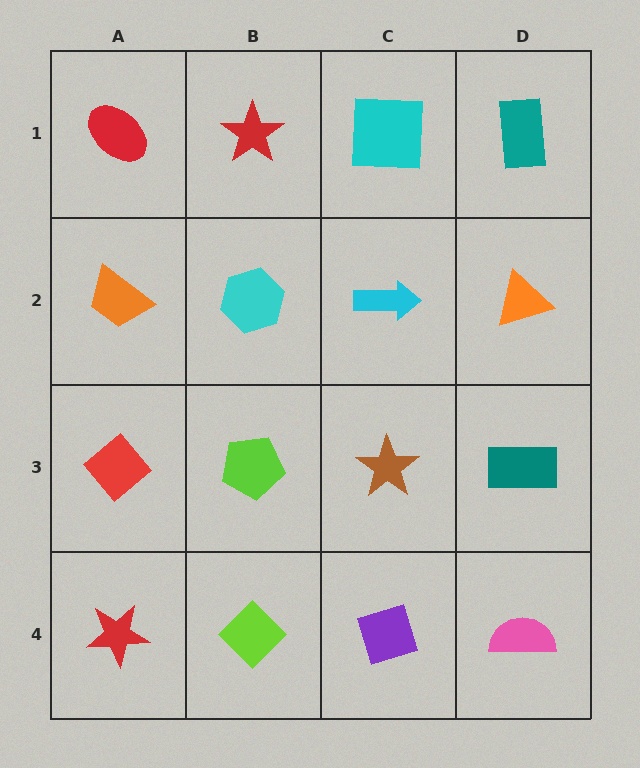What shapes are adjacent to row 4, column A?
A red diamond (row 3, column A), a lime diamond (row 4, column B).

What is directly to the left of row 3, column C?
A lime pentagon.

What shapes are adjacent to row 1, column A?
An orange trapezoid (row 2, column A), a red star (row 1, column B).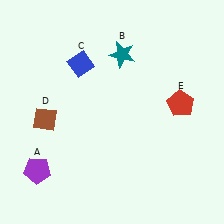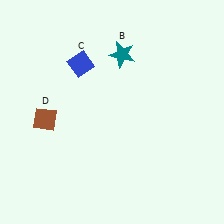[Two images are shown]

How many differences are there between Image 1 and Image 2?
There are 2 differences between the two images.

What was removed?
The red pentagon (E), the purple pentagon (A) were removed in Image 2.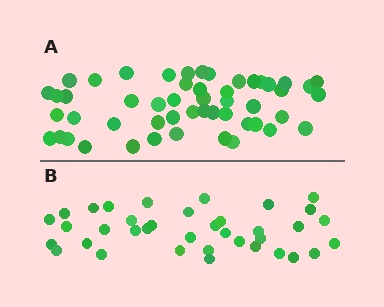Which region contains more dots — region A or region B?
Region A (the top region) has more dots.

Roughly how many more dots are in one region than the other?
Region A has approximately 15 more dots than region B.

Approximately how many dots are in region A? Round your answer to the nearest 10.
About 50 dots. (The exact count is 51, which rounds to 50.)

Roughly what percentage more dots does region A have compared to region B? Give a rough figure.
About 40% more.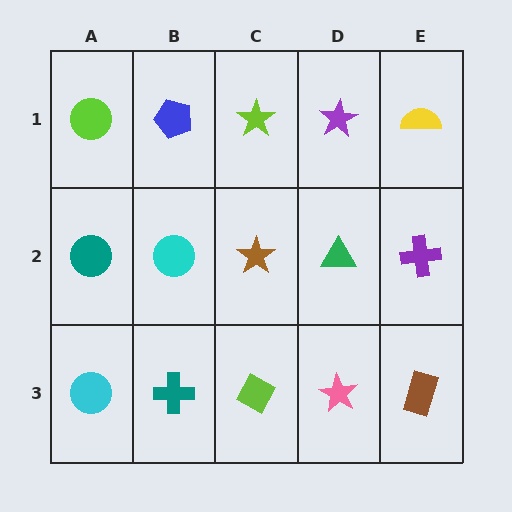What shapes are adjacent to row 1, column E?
A purple cross (row 2, column E), a purple star (row 1, column D).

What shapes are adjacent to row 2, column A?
A lime circle (row 1, column A), a cyan circle (row 3, column A), a cyan circle (row 2, column B).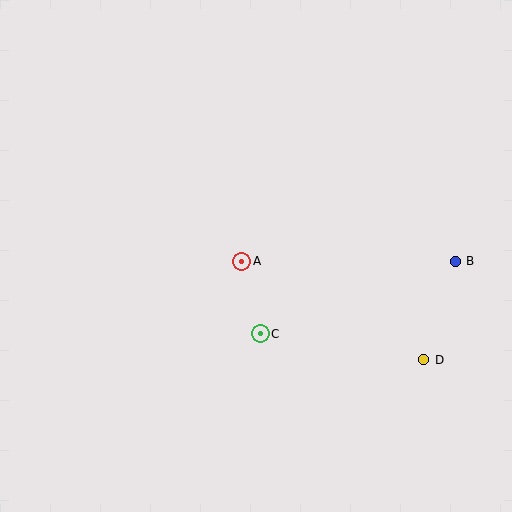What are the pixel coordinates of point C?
Point C is at (260, 334).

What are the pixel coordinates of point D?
Point D is at (424, 360).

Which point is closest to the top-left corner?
Point A is closest to the top-left corner.